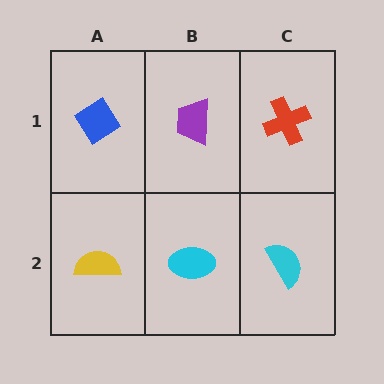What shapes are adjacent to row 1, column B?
A cyan ellipse (row 2, column B), a blue diamond (row 1, column A), a red cross (row 1, column C).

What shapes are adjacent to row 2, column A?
A blue diamond (row 1, column A), a cyan ellipse (row 2, column B).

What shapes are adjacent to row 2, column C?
A red cross (row 1, column C), a cyan ellipse (row 2, column B).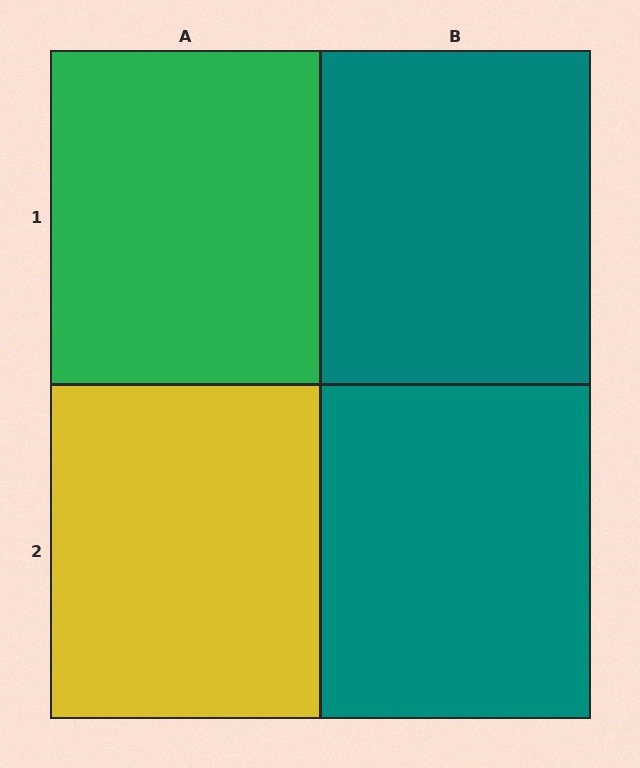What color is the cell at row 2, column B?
Teal.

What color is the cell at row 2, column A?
Yellow.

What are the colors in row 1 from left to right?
Green, teal.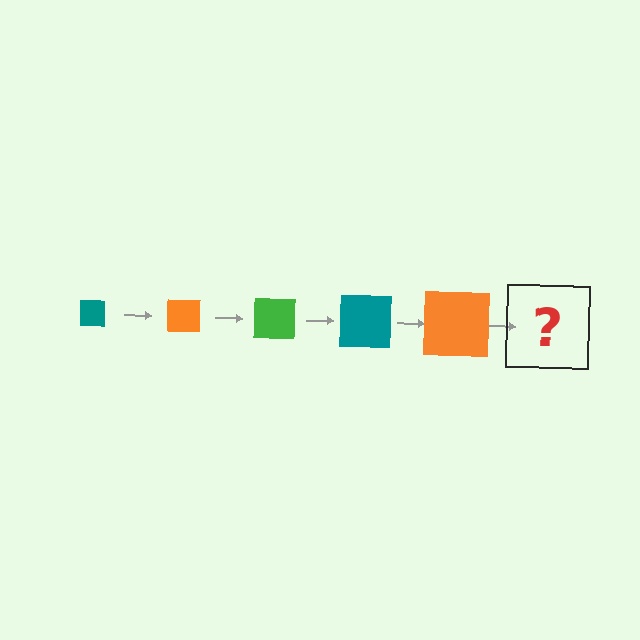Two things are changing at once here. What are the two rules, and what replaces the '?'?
The two rules are that the square grows larger each step and the color cycles through teal, orange, and green. The '?' should be a green square, larger than the previous one.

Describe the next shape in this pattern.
It should be a green square, larger than the previous one.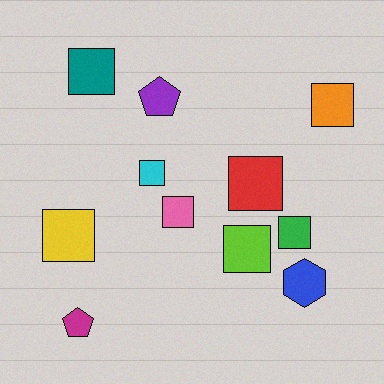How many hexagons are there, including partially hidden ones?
There is 1 hexagon.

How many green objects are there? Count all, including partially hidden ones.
There is 1 green object.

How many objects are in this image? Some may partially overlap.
There are 11 objects.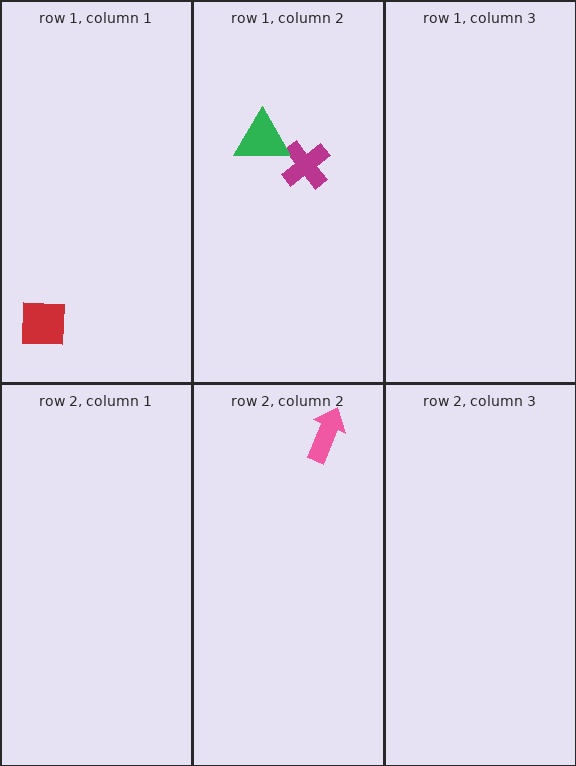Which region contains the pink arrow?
The row 2, column 2 region.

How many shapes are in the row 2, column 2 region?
1.